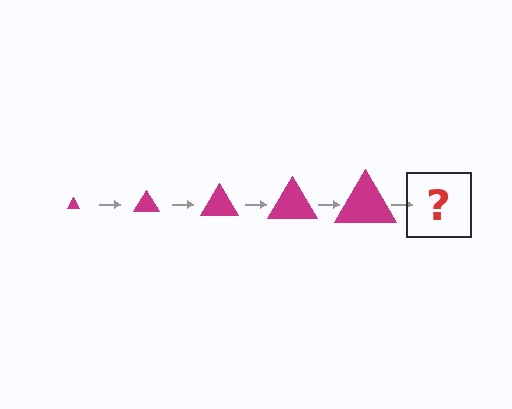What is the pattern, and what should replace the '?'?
The pattern is that the triangle gets progressively larger each step. The '?' should be a magenta triangle, larger than the previous one.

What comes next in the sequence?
The next element should be a magenta triangle, larger than the previous one.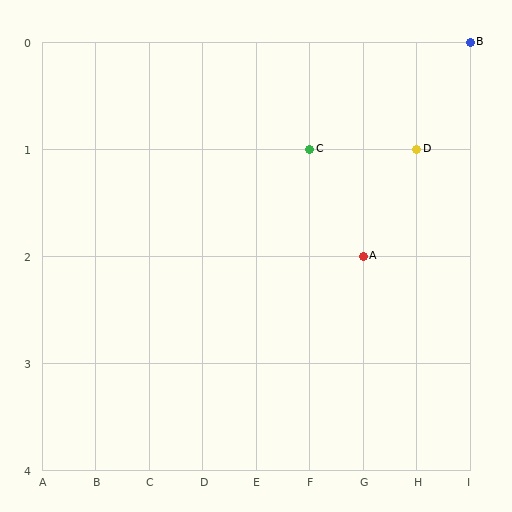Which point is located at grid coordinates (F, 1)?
Point C is at (F, 1).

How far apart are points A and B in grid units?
Points A and B are 2 columns and 2 rows apart (about 2.8 grid units diagonally).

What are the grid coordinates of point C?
Point C is at grid coordinates (F, 1).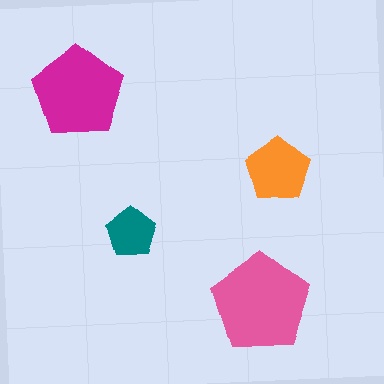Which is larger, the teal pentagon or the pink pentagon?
The pink one.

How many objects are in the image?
There are 4 objects in the image.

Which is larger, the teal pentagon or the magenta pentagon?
The magenta one.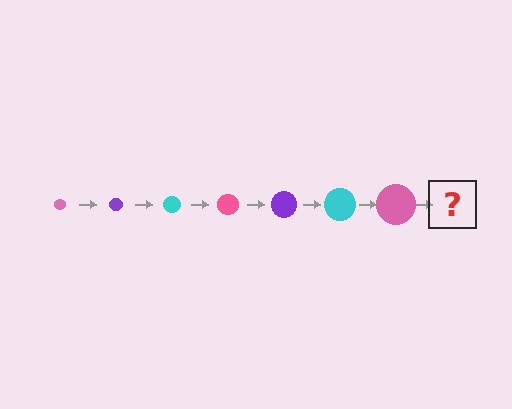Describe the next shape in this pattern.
It should be a purple circle, larger than the previous one.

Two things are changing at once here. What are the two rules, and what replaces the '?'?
The two rules are that the circle grows larger each step and the color cycles through pink, purple, and cyan. The '?' should be a purple circle, larger than the previous one.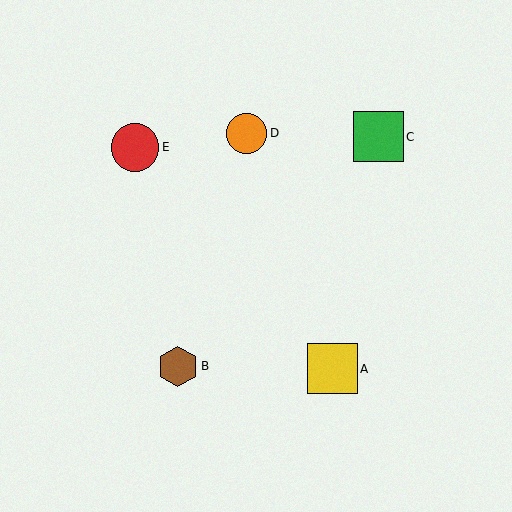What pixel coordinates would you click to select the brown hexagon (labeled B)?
Click at (178, 366) to select the brown hexagon B.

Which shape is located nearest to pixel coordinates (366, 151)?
The green square (labeled C) at (378, 137) is nearest to that location.